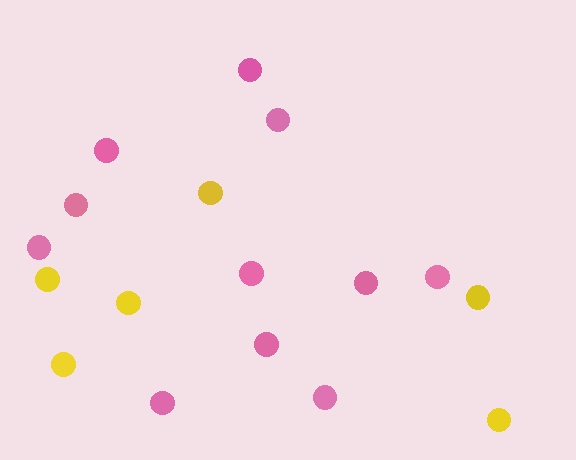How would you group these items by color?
There are 2 groups: one group of pink circles (11) and one group of yellow circles (6).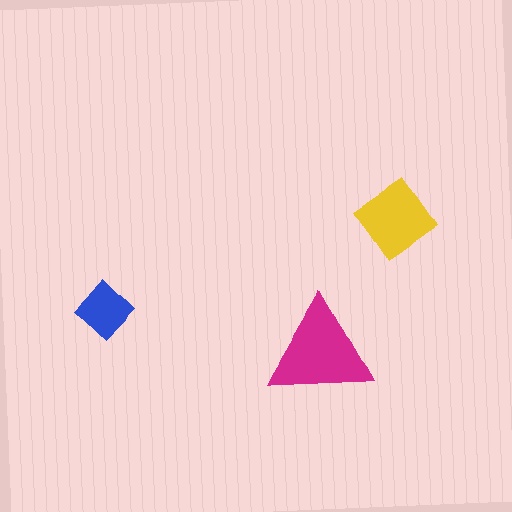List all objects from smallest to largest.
The blue diamond, the yellow diamond, the magenta triangle.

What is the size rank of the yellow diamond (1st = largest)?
2nd.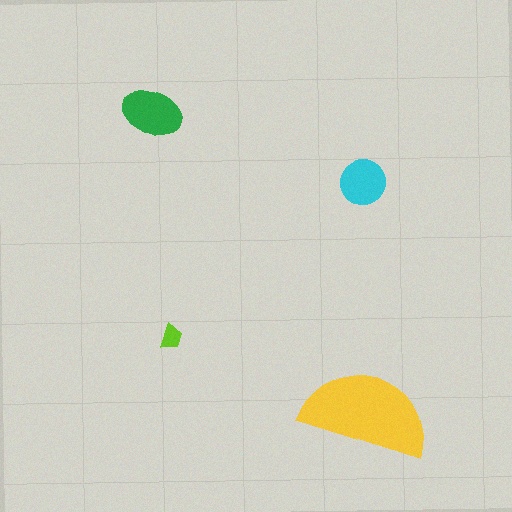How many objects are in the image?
There are 4 objects in the image.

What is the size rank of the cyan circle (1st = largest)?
3rd.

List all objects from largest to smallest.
The yellow semicircle, the green ellipse, the cyan circle, the lime trapezoid.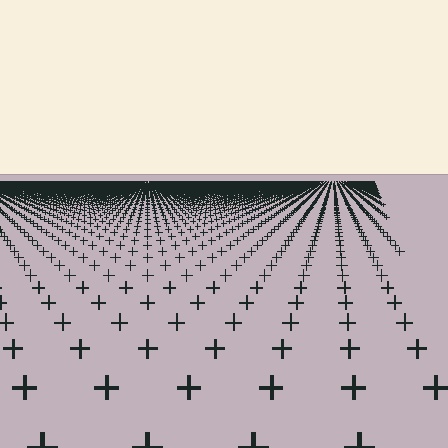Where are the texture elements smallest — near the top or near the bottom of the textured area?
Near the top.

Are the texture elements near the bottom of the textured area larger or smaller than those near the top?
Larger. Near the bottom, elements are closer to the viewer and appear at a bigger on-screen size.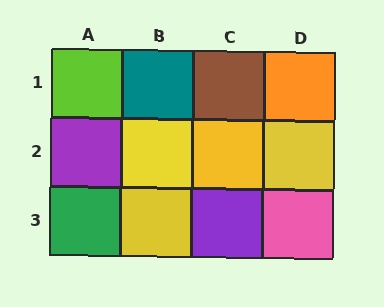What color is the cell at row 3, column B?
Yellow.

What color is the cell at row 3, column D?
Pink.